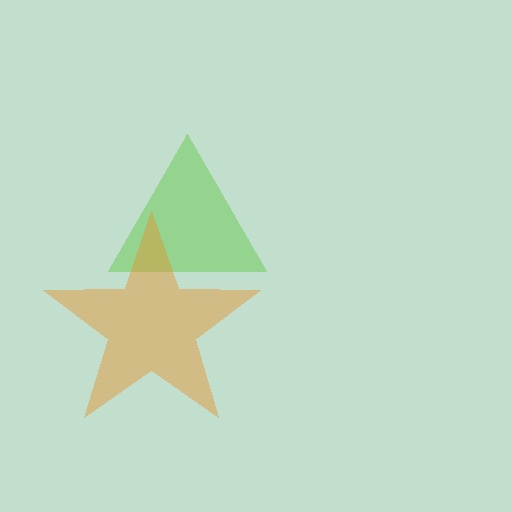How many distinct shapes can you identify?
There are 2 distinct shapes: a lime triangle, an orange star.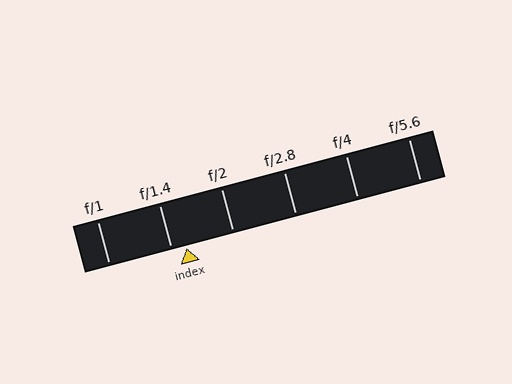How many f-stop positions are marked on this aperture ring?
There are 6 f-stop positions marked.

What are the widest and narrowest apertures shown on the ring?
The widest aperture shown is f/1 and the narrowest is f/5.6.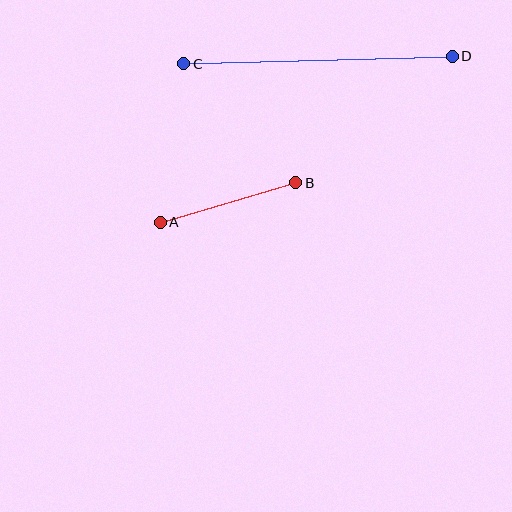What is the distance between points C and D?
The distance is approximately 268 pixels.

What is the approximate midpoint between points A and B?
The midpoint is at approximately (228, 203) pixels.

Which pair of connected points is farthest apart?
Points C and D are farthest apart.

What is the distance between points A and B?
The distance is approximately 141 pixels.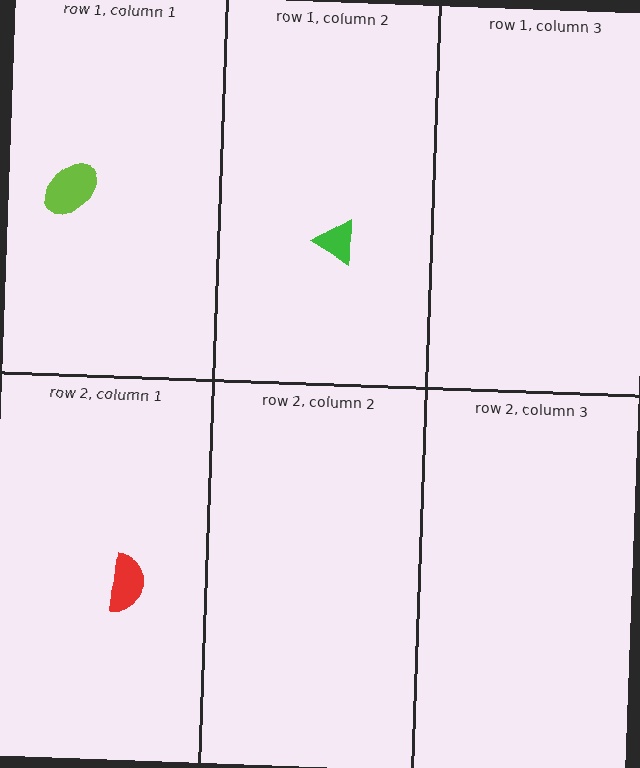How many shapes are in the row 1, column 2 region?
1.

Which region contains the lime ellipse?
The row 1, column 1 region.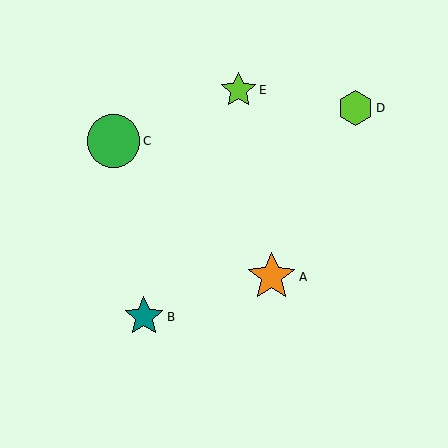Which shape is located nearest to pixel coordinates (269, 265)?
The orange star (labeled A) at (272, 277) is nearest to that location.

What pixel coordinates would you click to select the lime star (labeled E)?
Click at (238, 90) to select the lime star E.